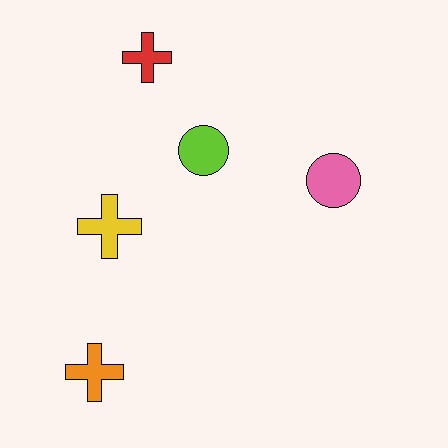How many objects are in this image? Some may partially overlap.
There are 5 objects.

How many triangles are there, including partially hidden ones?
There are no triangles.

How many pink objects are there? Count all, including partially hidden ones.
There is 1 pink object.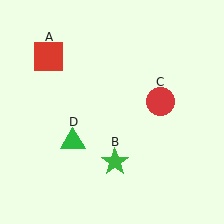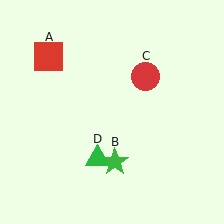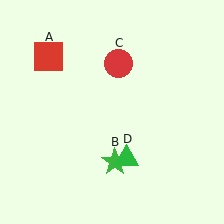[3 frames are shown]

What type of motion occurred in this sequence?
The red circle (object C), green triangle (object D) rotated counterclockwise around the center of the scene.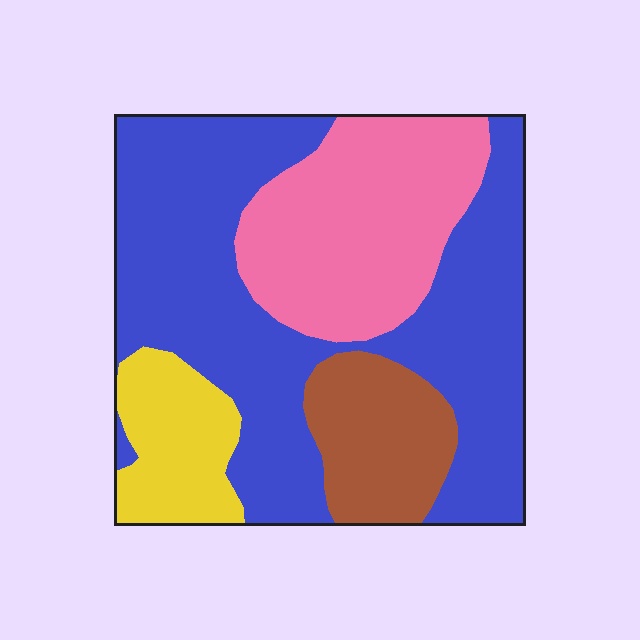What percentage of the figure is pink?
Pink takes up about one quarter (1/4) of the figure.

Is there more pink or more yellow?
Pink.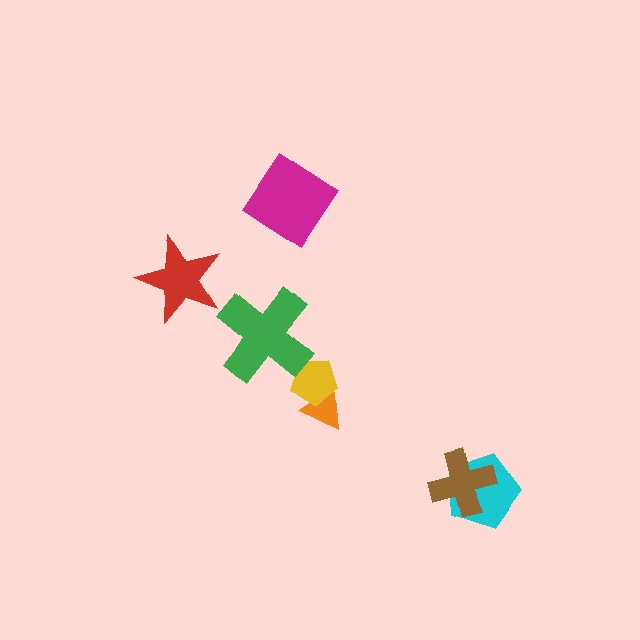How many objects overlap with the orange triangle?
1 object overlaps with the orange triangle.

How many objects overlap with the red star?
0 objects overlap with the red star.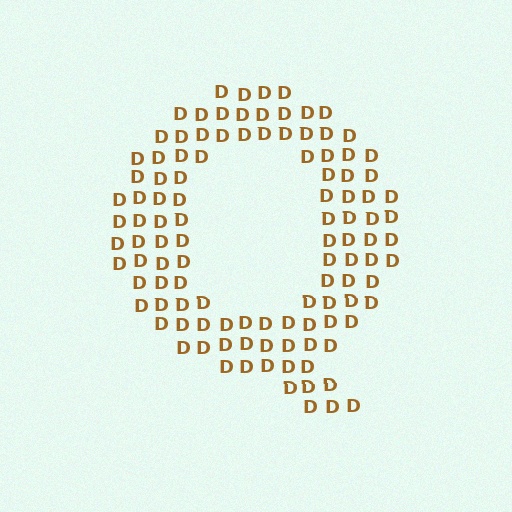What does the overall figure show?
The overall figure shows the letter Q.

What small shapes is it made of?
It is made of small letter D's.